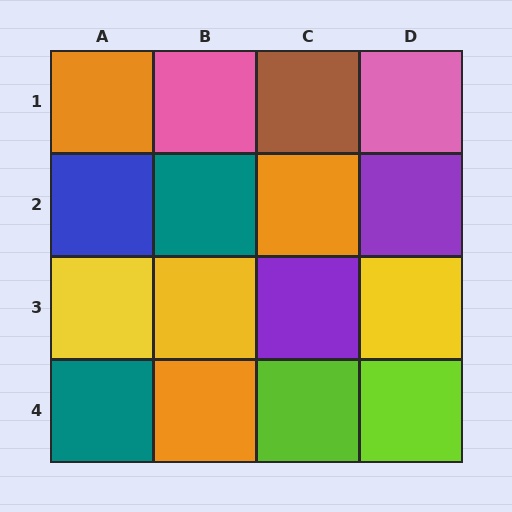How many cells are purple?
2 cells are purple.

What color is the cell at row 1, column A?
Orange.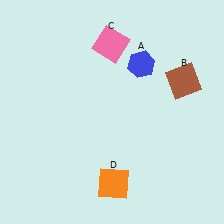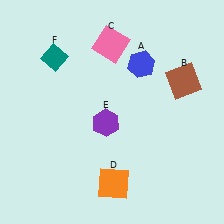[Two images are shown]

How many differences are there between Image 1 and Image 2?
There are 2 differences between the two images.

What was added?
A purple hexagon (E), a teal diamond (F) were added in Image 2.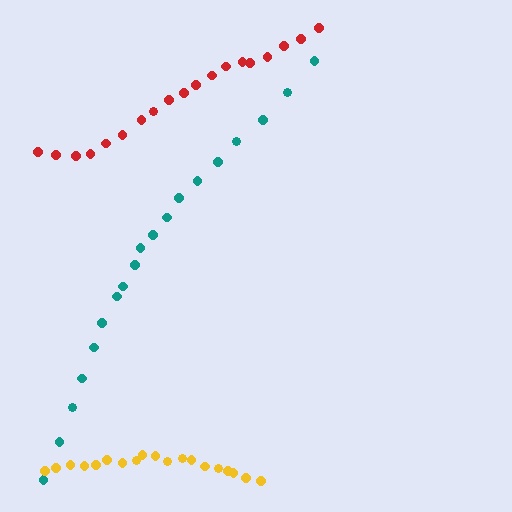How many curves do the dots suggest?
There are 3 distinct paths.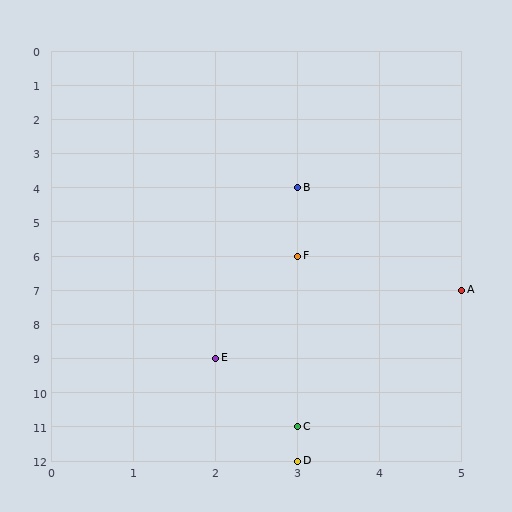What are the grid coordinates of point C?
Point C is at grid coordinates (3, 11).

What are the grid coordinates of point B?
Point B is at grid coordinates (3, 4).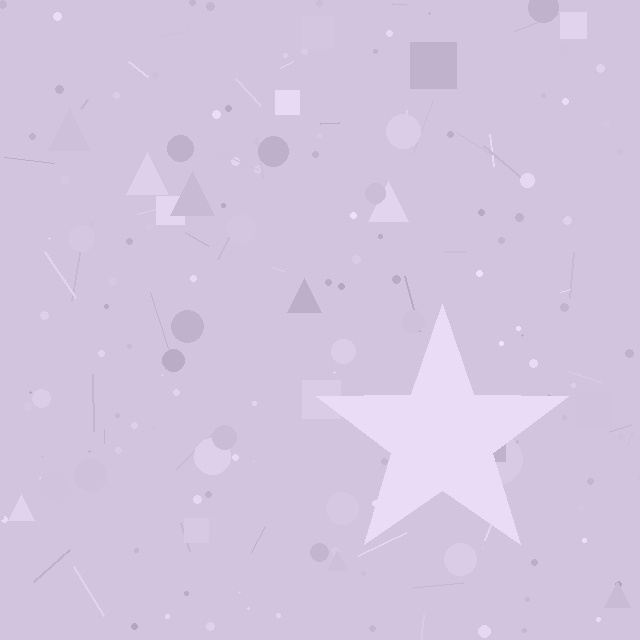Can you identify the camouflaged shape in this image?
The camouflaged shape is a star.